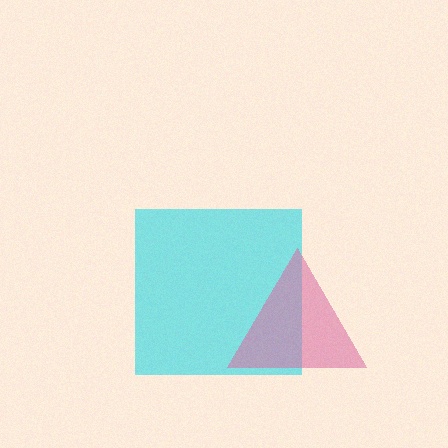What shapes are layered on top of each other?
The layered shapes are: a cyan square, a pink triangle.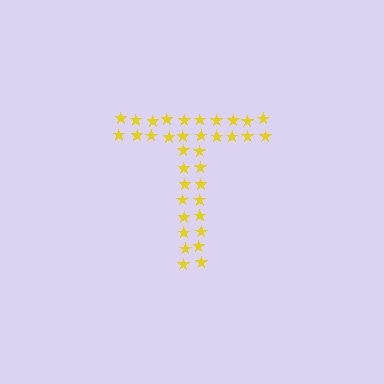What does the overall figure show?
The overall figure shows the letter T.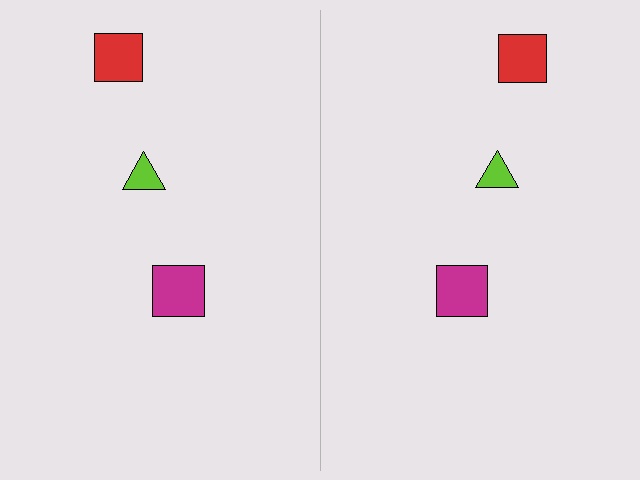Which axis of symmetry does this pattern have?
The pattern has a vertical axis of symmetry running through the center of the image.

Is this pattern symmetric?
Yes, this pattern has bilateral (reflection) symmetry.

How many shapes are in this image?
There are 6 shapes in this image.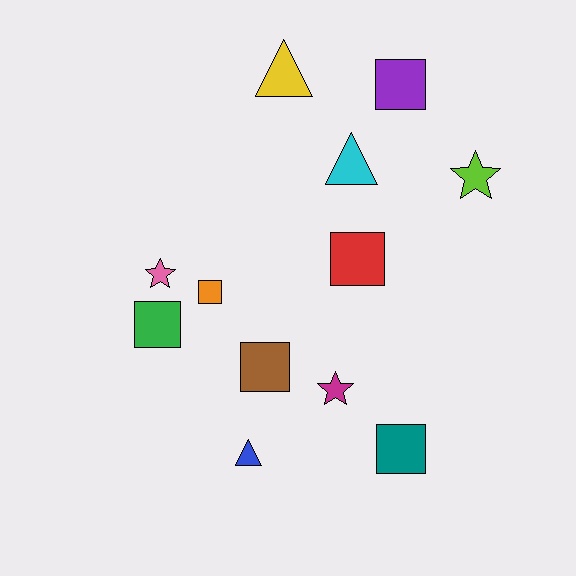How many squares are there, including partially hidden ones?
There are 6 squares.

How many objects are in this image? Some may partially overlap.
There are 12 objects.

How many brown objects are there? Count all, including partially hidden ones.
There is 1 brown object.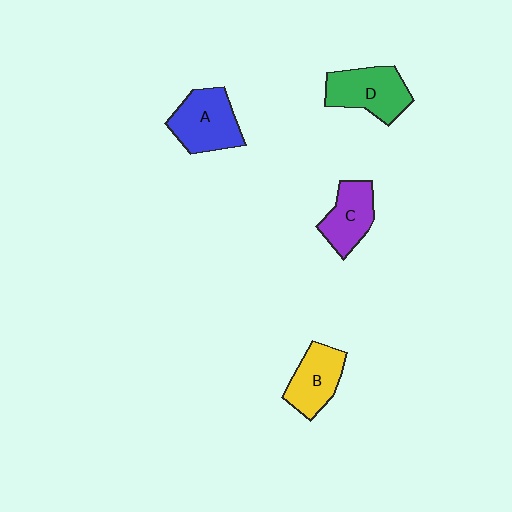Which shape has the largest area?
Shape A (blue).